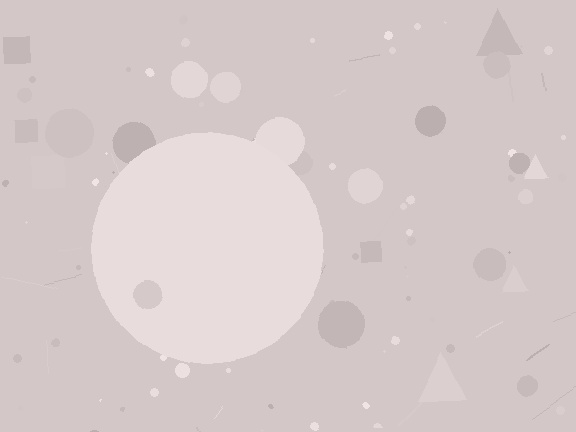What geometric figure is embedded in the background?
A circle is embedded in the background.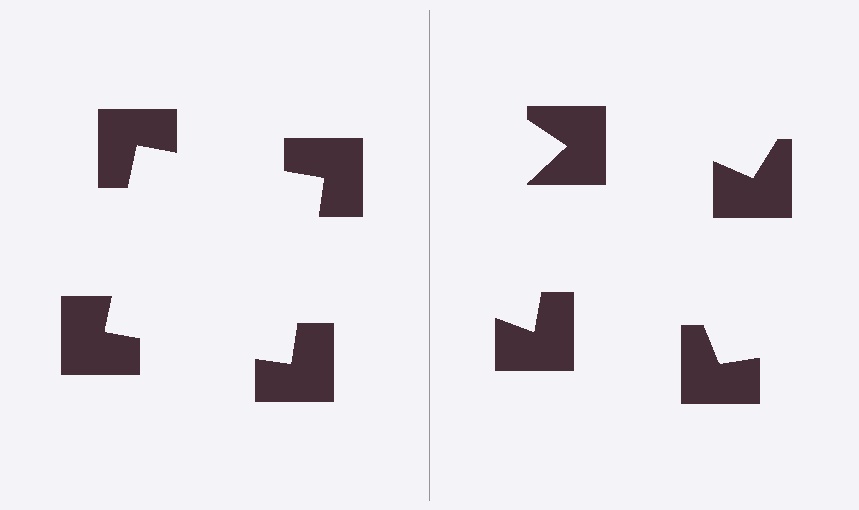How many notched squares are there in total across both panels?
8 — 4 on each side.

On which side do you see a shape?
An illusory square appears on the left side. On the right side the wedge cuts are rotated, so no coherent shape forms.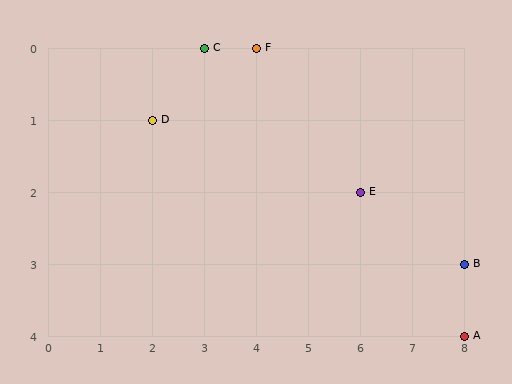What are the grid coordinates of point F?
Point F is at grid coordinates (4, 0).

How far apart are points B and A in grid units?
Points B and A are 1 row apart.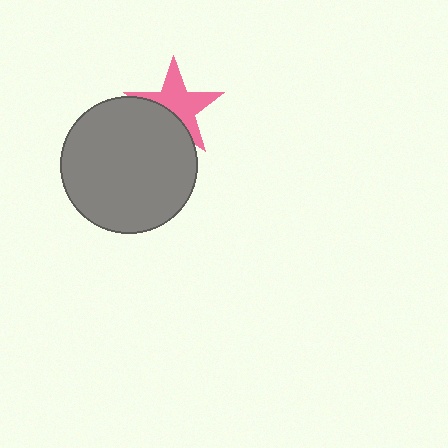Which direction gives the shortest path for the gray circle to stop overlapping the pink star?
Moving down gives the shortest separation.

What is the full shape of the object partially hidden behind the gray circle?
The partially hidden object is a pink star.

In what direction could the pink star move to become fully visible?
The pink star could move up. That would shift it out from behind the gray circle entirely.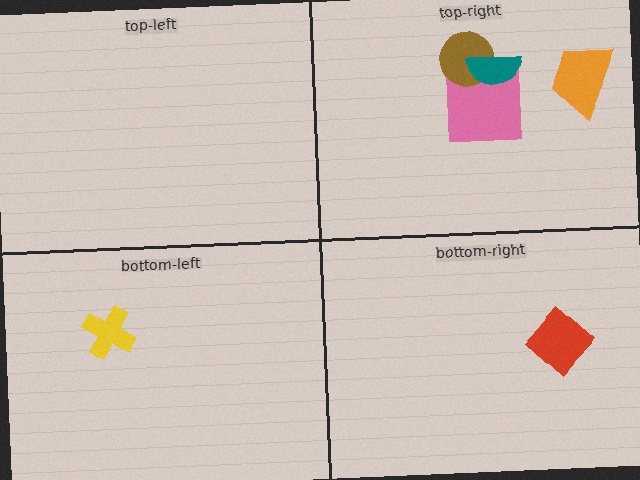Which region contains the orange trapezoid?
The top-right region.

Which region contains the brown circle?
The top-right region.